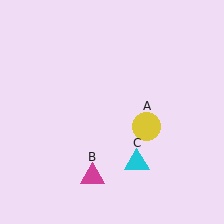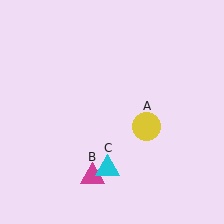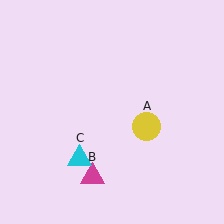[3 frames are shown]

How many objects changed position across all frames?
1 object changed position: cyan triangle (object C).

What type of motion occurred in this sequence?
The cyan triangle (object C) rotated clockwise around the center of the scene.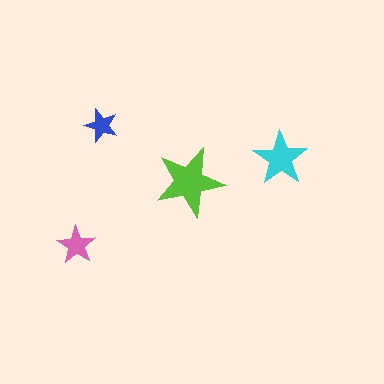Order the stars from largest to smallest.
the lime one, the cyan one, the pink one, the blue one.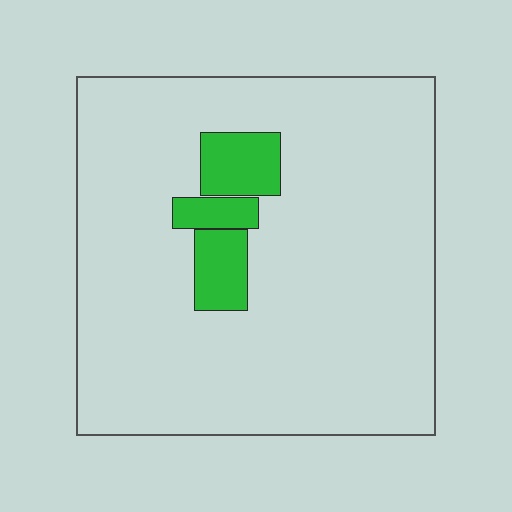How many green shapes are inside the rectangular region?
3.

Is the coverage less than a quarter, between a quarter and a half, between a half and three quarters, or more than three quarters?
Less than a quarter.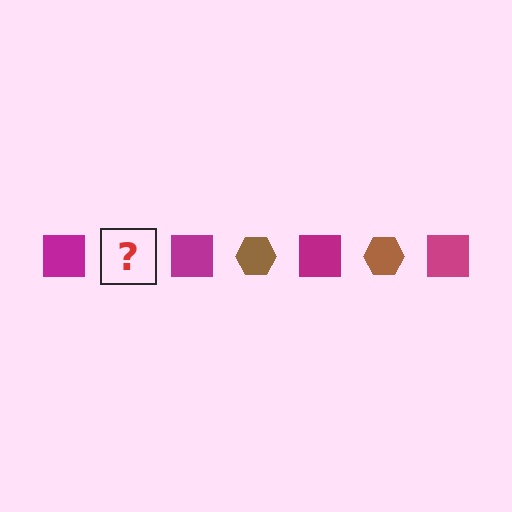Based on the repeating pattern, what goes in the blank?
The blank should be a brown hexagon.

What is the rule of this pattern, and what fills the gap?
The rule is that the pattern alternates between magenta square and brown hexagon. The gap should be filled with a brown hexagon.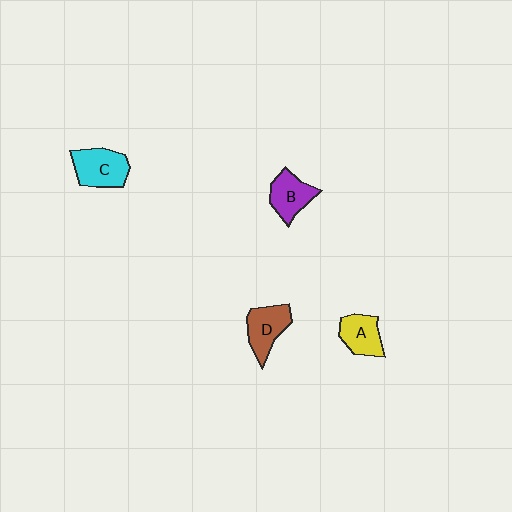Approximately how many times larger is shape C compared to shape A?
Approximately 1.3 times.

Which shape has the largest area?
Shape C (cyan).